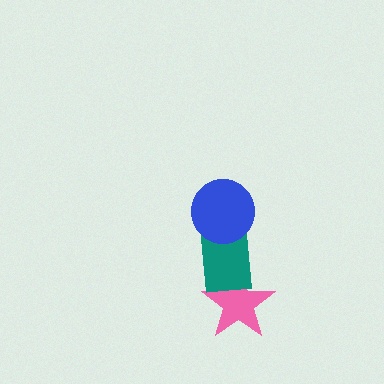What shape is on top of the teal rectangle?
The blue circle is on top of the teal rectangle.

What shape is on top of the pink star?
The teal rectangle is on top of the pink star.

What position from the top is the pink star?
The pink star is 3rd from the top.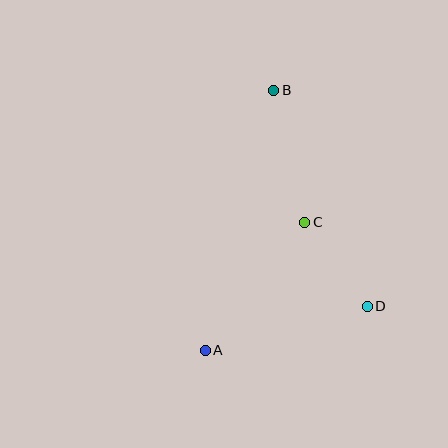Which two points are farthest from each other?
Points A and B are farthest from each other.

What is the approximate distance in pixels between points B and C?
The distance between B and C is approximately 136 pixels.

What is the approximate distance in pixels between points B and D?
The distance between B and D is approximately 235 pixels.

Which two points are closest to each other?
Points C and D are closest to each other.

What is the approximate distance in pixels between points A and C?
The distance between A and C is approximately 162 pixels.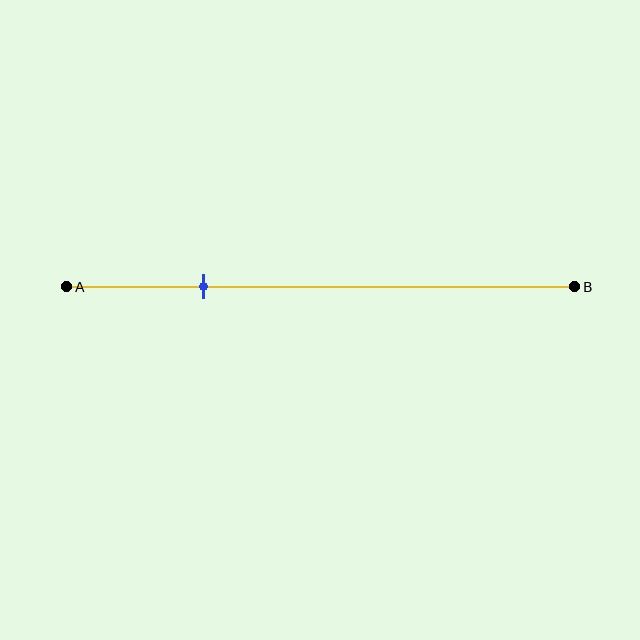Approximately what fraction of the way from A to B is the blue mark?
The blue mark is approximately 25% of the way from A to B.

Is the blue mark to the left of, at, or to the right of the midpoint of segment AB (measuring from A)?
The blue mark is to the left of the midpoint of segment AB.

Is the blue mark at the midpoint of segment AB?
No, the mark is at about 25% from A, not at the 50% midpoint.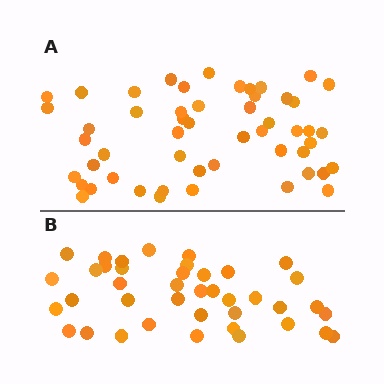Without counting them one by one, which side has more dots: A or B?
Region A (the top region) has more dots.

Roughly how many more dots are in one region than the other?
Region A has roughly 12 or so more dots than region B.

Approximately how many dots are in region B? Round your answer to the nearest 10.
About 40 dots.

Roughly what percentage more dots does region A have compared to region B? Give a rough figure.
About 30% more.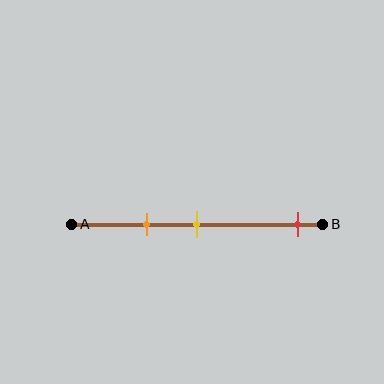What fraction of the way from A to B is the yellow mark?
The yellow mark is approximately 50% (0.5) of the way from A to B.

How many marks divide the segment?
There are 3 marks dividing the segment.